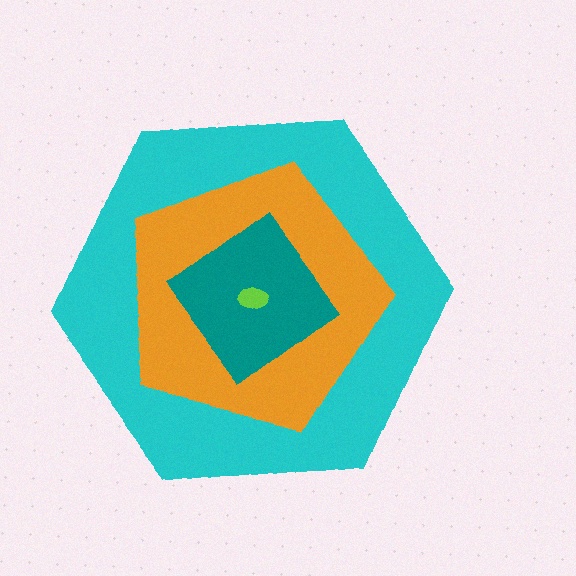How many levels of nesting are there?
4.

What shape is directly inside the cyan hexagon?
The orange pentagon.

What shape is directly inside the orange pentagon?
The teal diamond.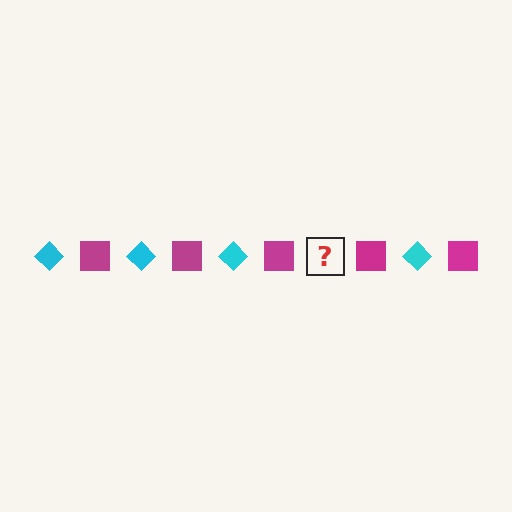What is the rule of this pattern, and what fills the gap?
The rule is that the pattern alternates between cyan diamond and magenta square. The gap should be filled with a cyan diamond.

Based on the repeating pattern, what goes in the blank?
The blank should be a cyan diamond.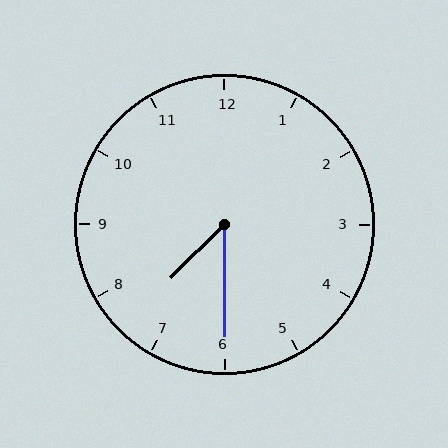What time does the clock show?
7:30.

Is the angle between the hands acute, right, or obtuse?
It is acute.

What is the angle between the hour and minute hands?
Approximately 45 degrees.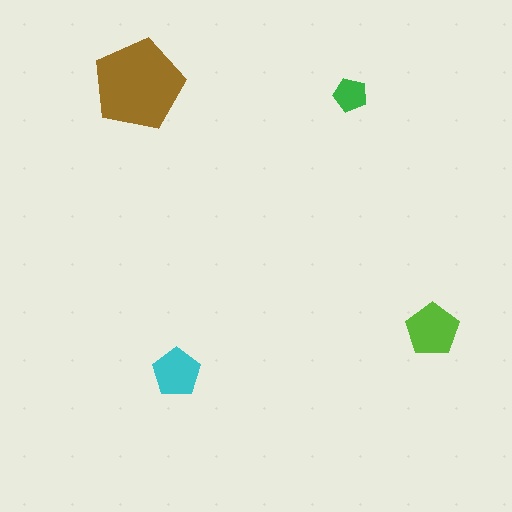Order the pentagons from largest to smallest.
the brown one, the lime one, the cyan one, the green one.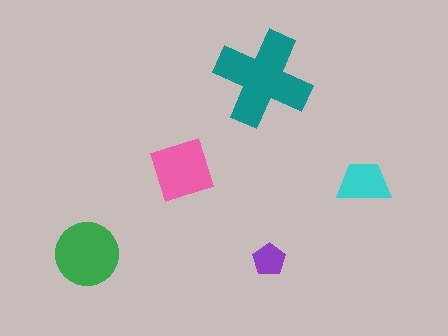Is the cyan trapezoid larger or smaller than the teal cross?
Smaller.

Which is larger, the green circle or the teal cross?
The teal cross.